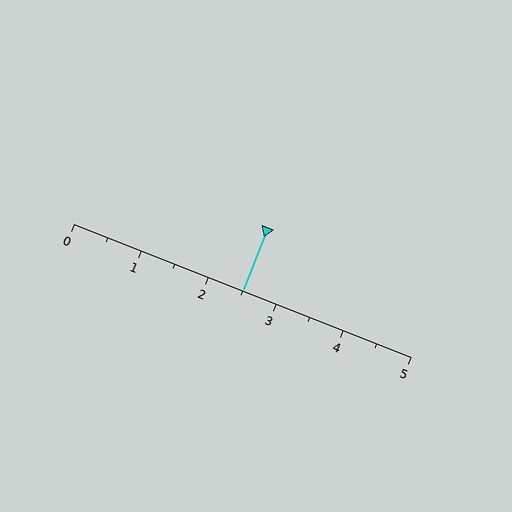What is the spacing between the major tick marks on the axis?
The major ticks are spaced 1 apart.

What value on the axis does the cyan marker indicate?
The marker indicates approximately 2.5.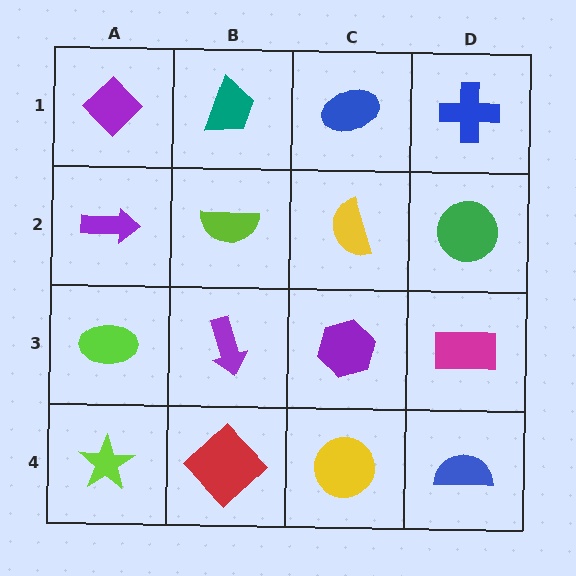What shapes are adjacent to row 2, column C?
A blue ellipse (row 1, column C), a purple hexagon (row 3, column C), a lime semicircle (row 2, column B), a green circle (row 2, column D).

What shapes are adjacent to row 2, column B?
A teal trapezoid (row 1, column B), a purple arrow (row 3, column B), a purple arrow (row 2, column A), a yellow semicircle (row 2, column C).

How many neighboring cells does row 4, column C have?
3.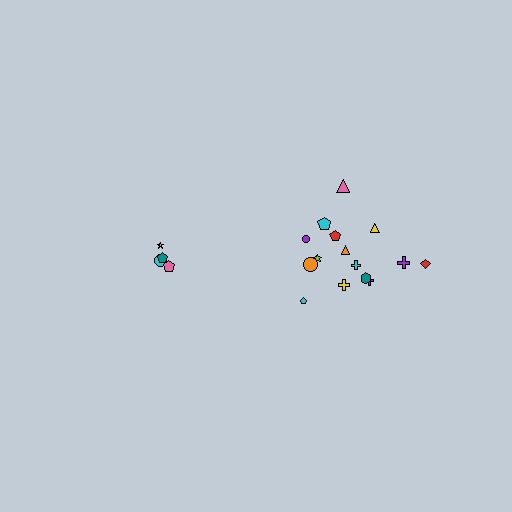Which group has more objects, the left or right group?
The right group.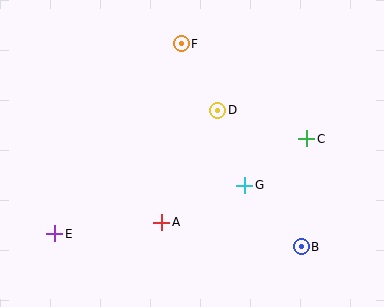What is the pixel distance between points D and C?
The distance between D and C is 93 pixels.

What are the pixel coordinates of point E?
Point E is at (55, 234).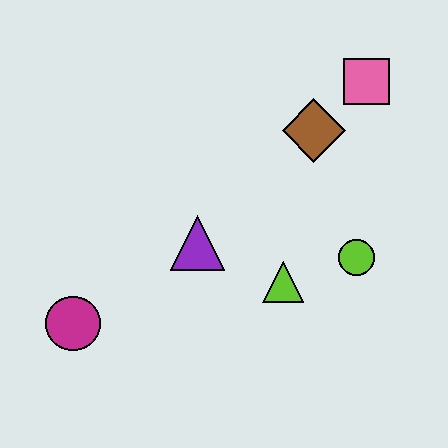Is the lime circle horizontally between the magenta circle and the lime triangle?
No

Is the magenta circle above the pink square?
No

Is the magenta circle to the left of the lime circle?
Yes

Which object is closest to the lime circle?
The lime triangle is closest to the lime circle.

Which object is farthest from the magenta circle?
The pink square is farthest from the magenta circle.